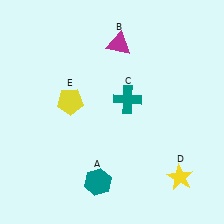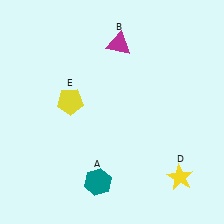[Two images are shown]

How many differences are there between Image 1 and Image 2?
There is 1 difference between the two images.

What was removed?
The teal cross (C) was removed in Image 2.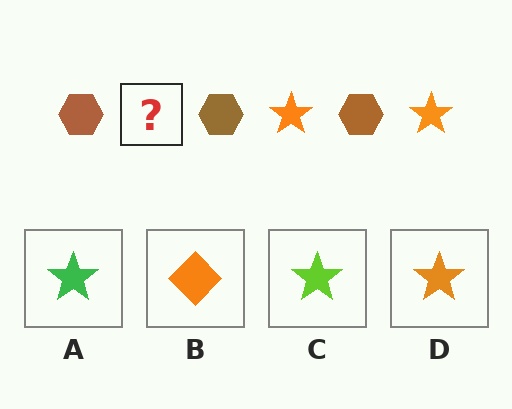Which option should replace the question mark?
Option D.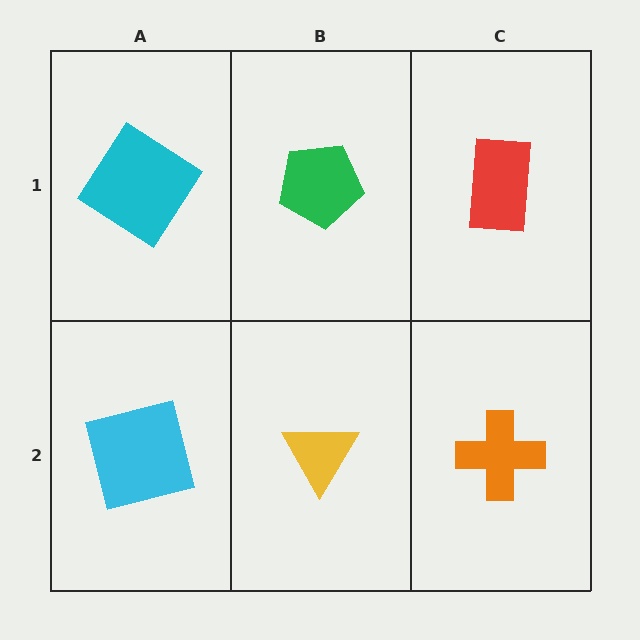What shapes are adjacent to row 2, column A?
A cyan diamond (row 1, column A), a yellow triangle (row 2, column B).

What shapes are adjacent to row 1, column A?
A cyan square (row 2, column A), a green pentagon (row 1, column B).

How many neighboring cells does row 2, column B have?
3.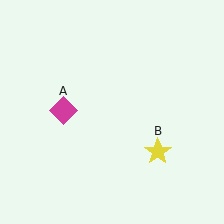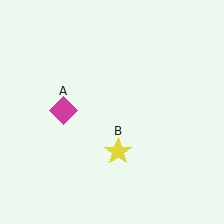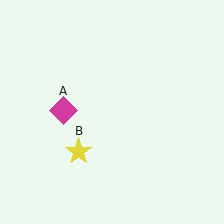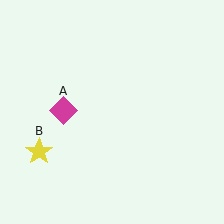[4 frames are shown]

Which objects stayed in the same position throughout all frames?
Magenta diamond (object A) remained stationary.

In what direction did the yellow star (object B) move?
The yellow star (object B) moved left.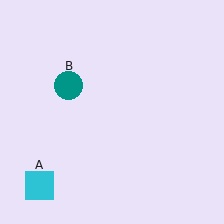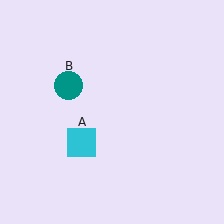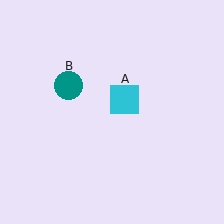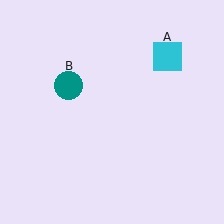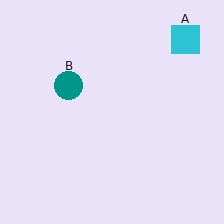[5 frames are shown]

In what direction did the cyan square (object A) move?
The cyan square (object A) moved up and to the right.